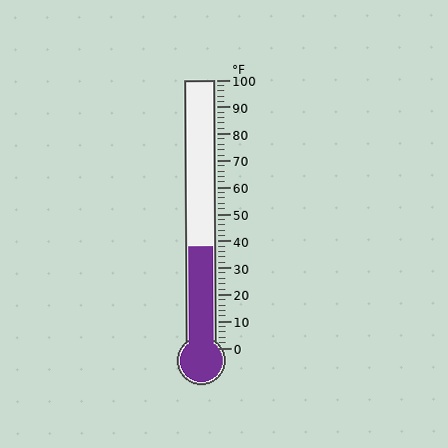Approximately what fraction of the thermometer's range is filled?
The thermometer is filled to approximately 40% of its range.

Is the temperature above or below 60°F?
The temperature is below 60°F.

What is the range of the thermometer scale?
The thermometer scale ranges from 0°F to 100°F.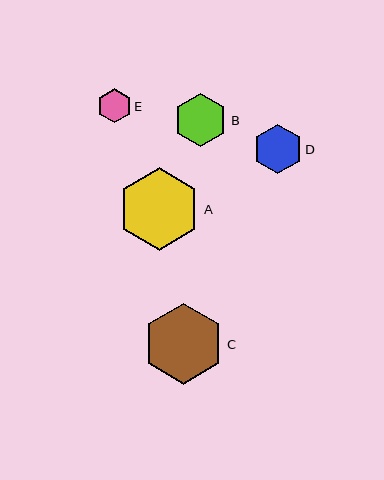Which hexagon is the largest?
Hexagon A is the largest with a size of approximately 83 pixels.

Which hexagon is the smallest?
Hexagon E is the smallest with a size of approximately 34 pixels.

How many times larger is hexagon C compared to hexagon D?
Hexagon C is approximately 1.6 times the size of hexagon D.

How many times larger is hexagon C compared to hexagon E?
Hexagon C is approximately 2.4 times the size of hexagon E.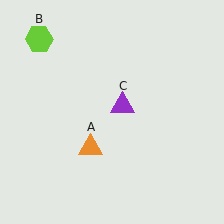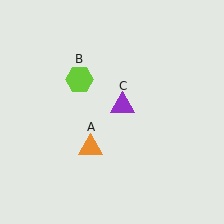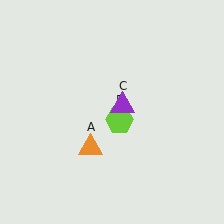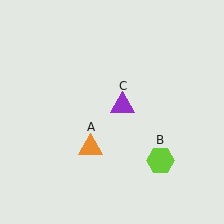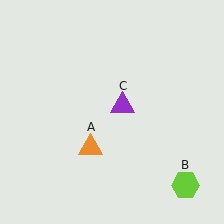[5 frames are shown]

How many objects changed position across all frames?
1 object changed position: lime hexagon (object B).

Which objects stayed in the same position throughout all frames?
Orange triangle (object A) and purple triangle (object C) remained stationary.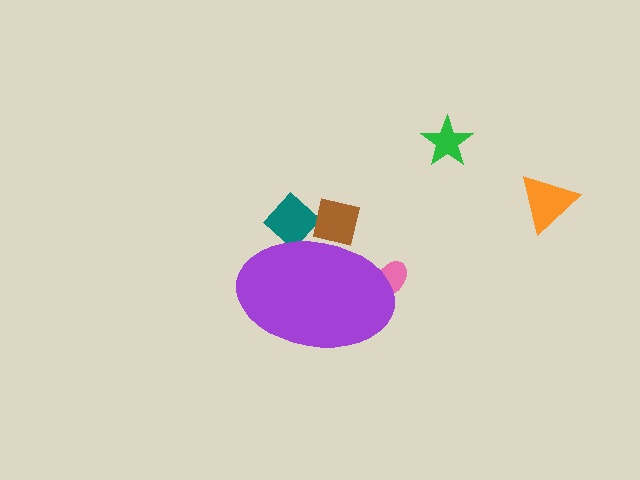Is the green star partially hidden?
No, the green star is fully visible.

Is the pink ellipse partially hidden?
Yes, the pink ellipse is partially hidden behind the purple ellipse.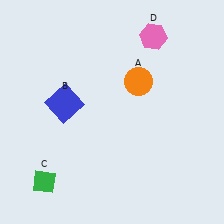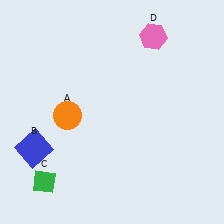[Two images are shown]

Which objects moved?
The objects that moved are: the orange circle (A), the blue square (B).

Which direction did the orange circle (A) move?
The orange circle (A) moved left.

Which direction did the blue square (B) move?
The blue square (B) moved down.